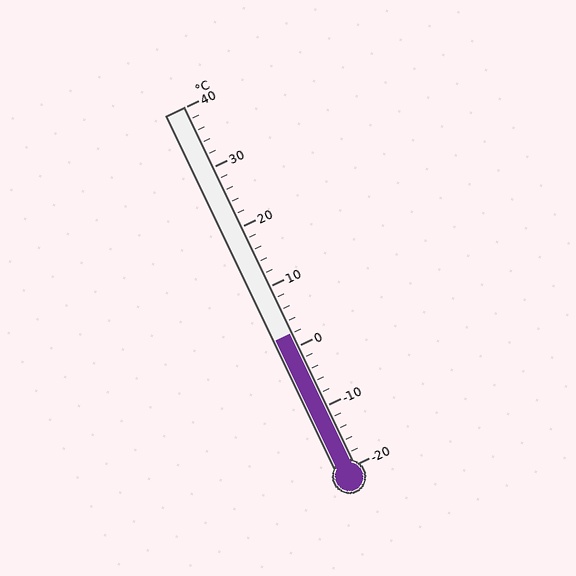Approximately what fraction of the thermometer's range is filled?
The thermometer is filled to approximately 35% of its range.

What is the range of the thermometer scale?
The thermometer scale ranges from -20°C to 40°C.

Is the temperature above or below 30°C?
The temperature is below 30°C.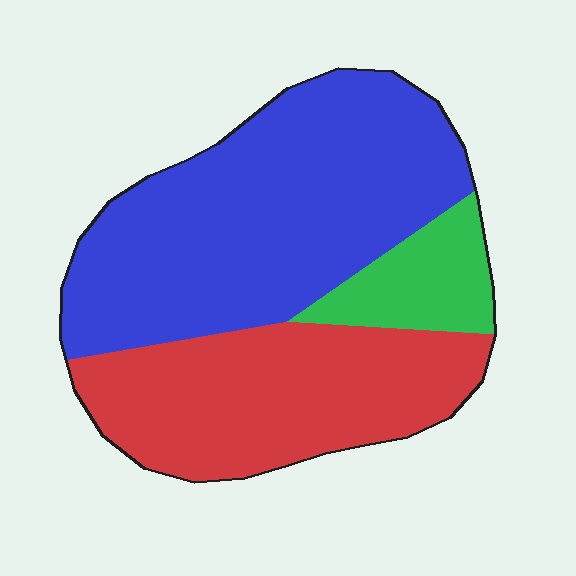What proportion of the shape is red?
Red takes up about three eighths (3/8) of the shape.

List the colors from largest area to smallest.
From largest to smallest: blue, red, green.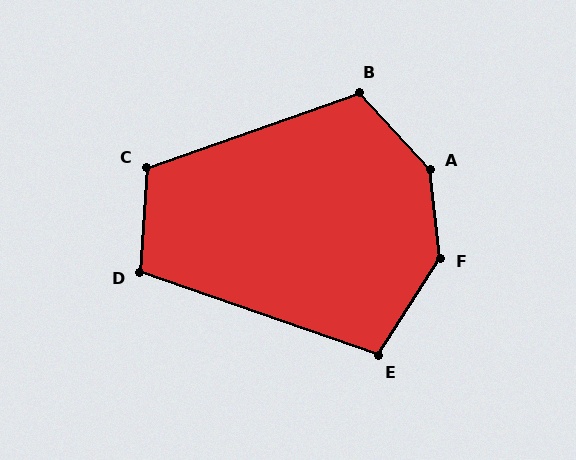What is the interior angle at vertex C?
Approximately 113 degrees (obtuse).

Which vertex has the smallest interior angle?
E, at approximately 103 degrees.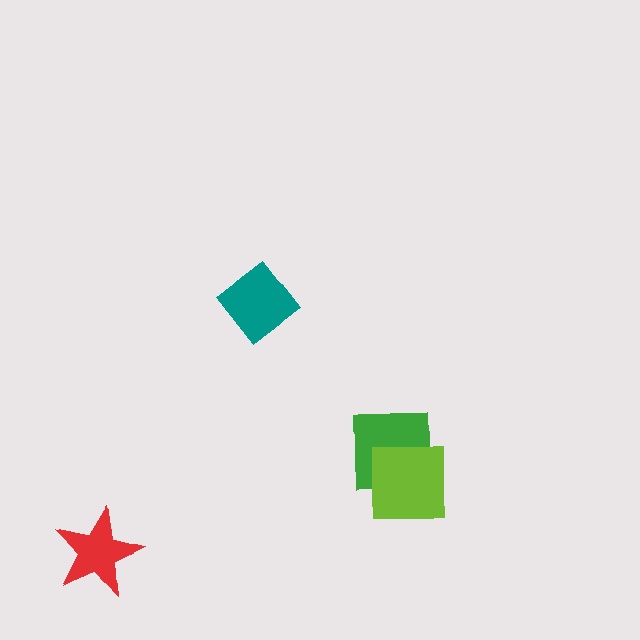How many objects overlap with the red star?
0 objects overlap with the red star.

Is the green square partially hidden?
Yes, it is partially covered by another shape.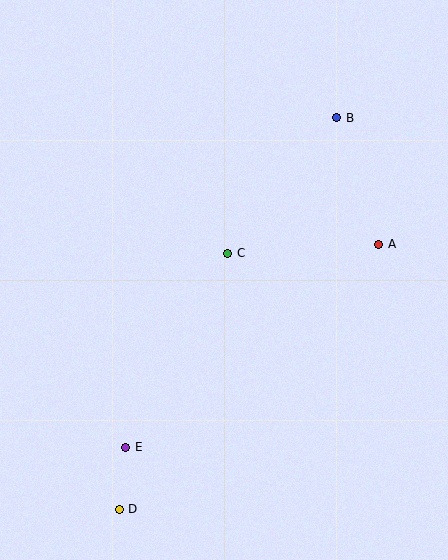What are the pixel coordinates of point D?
Point D is at (119, 509).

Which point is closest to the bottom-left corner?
Point D is closest to the bottom-left corner.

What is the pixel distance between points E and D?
The distance between E and D is 62 pixels.